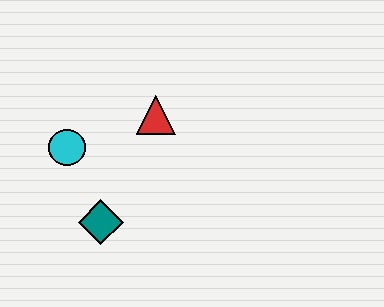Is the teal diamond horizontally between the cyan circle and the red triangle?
Yes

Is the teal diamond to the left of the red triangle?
Yes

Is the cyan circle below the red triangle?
Yes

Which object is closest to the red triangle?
The cyan circle is closest to the red triangle.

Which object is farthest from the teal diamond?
The red triangle is farthest from the teal diamond.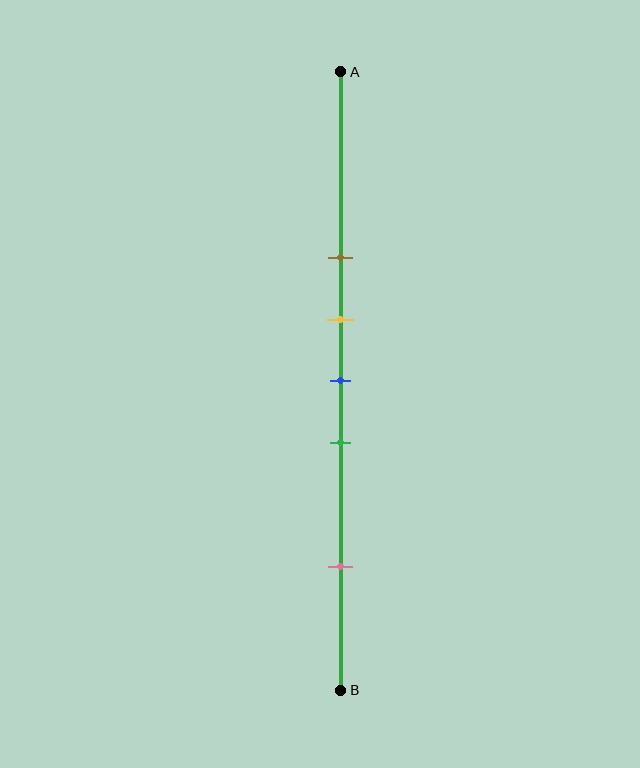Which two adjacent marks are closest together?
The yellow and blue marks are the closest adjacent pair.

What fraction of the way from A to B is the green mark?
The green mark is approximately 60% (0.6) of the way from A to B.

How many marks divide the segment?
There are 5 marks dividing the segment.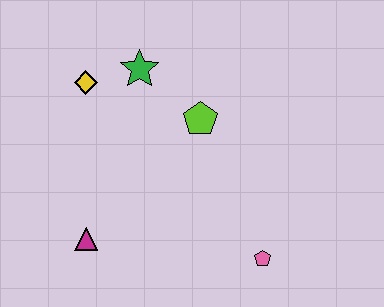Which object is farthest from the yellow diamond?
The pink pentagon is farthest from the yellow diamond.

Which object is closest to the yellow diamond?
The green star is closest to the yellow diamond.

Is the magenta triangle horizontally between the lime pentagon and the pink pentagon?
No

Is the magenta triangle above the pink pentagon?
Yes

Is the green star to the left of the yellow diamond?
No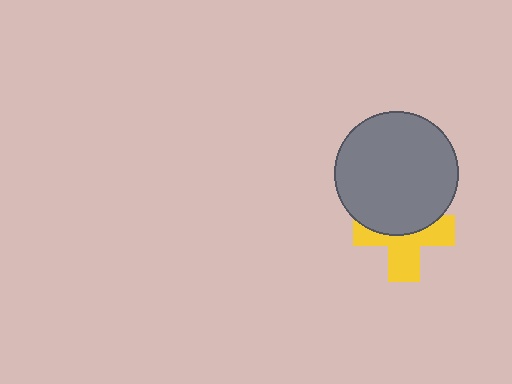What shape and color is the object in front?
The object in front is a gray circle.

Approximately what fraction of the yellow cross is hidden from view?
Roughly 46% of the yellow cross is hidden behind the gray circle.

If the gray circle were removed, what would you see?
You would see the complete yellow cross.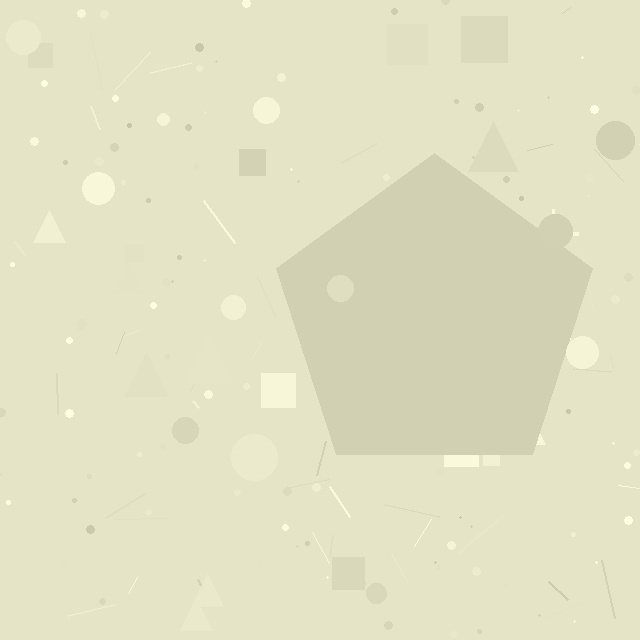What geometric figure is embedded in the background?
A pentagon is embedded in the background.